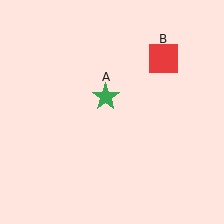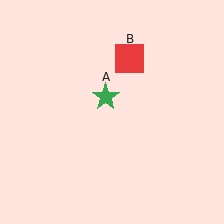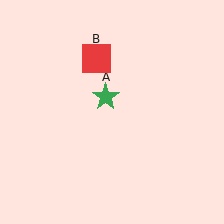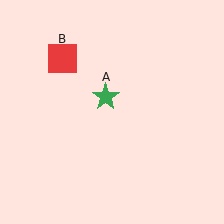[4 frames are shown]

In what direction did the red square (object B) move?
The red square (object B) moved left.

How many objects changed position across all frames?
1 object changed position: red square (object B).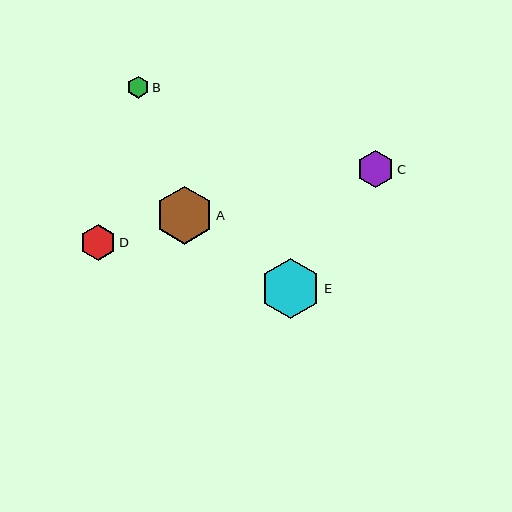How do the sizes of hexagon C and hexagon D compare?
Hexagon C and hexagon D are approximately the same size.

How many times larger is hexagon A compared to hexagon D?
Hexagon A is approximately 1.6 times the size of hexagon D.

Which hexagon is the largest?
Hexagon E is the largest with a size of approximately 60 pixels.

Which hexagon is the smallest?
Hexagon B is the smallest with a size of approximately 22 pixels.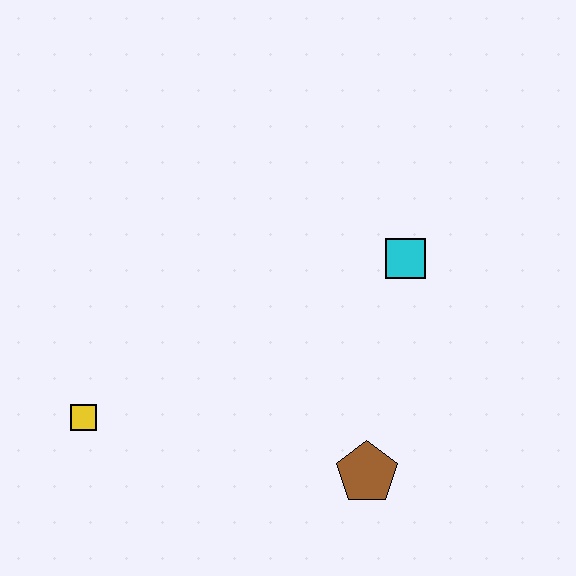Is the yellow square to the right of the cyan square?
No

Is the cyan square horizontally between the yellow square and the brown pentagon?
No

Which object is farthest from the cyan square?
The yellow square is farthest from the cyan square.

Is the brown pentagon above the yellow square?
No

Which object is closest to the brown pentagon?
The cyan square is closest to the brown pentagon.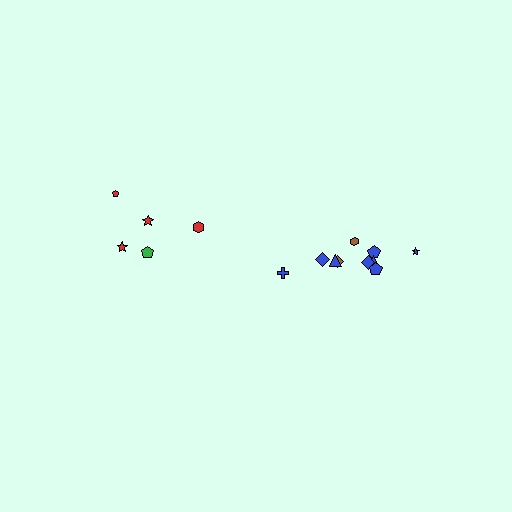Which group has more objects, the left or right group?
The right group.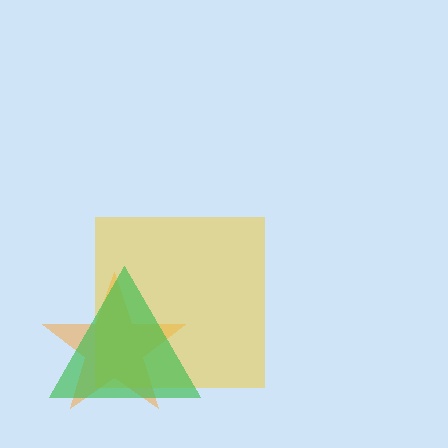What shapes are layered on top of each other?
The layered shapes are: an orange star, a yellow square, a green triangle.